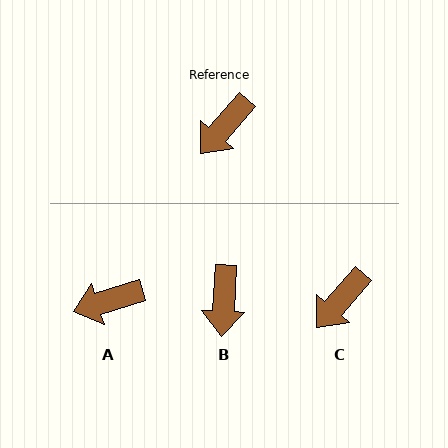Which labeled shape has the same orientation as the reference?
C.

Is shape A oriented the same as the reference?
No, it is off by about 32 degrees.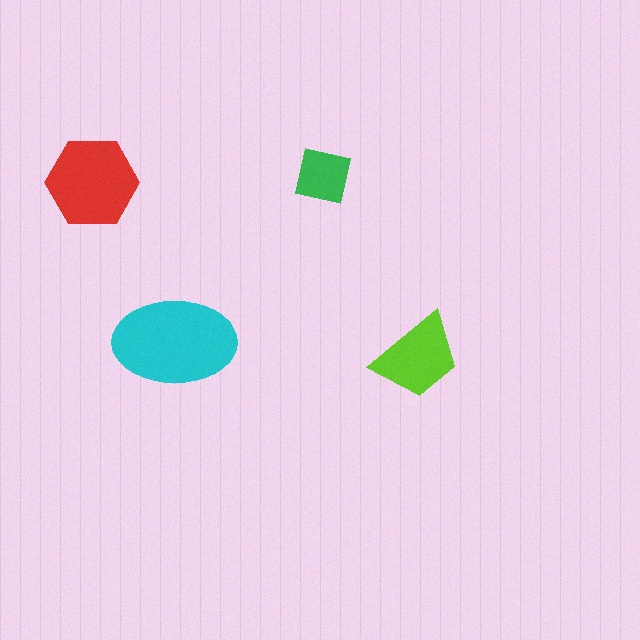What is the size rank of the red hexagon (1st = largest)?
2nd.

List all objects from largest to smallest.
The cyan ellipse, the red hexagon, the lime trapezoid, the green square.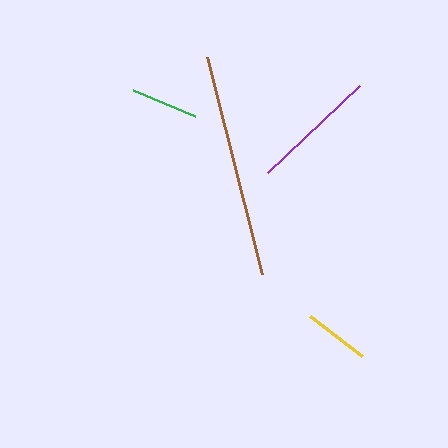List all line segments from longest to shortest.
From longest to shortest: brown, purple, green, yellow.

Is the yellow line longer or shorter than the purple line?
The purple line is longer than the yellow line.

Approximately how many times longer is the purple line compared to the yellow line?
The purple line is approximately 1.9 times the length of the yellow line.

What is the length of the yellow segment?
The yellow segment is approximately 66 pixels long.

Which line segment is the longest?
The brown line is the longest at approximately 223 pixels.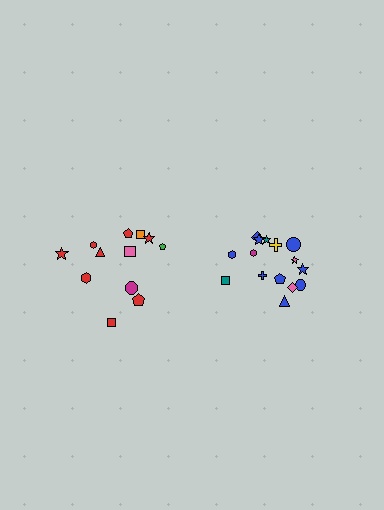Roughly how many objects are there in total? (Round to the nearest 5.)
Roughly 25 objects in total.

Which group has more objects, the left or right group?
The right group.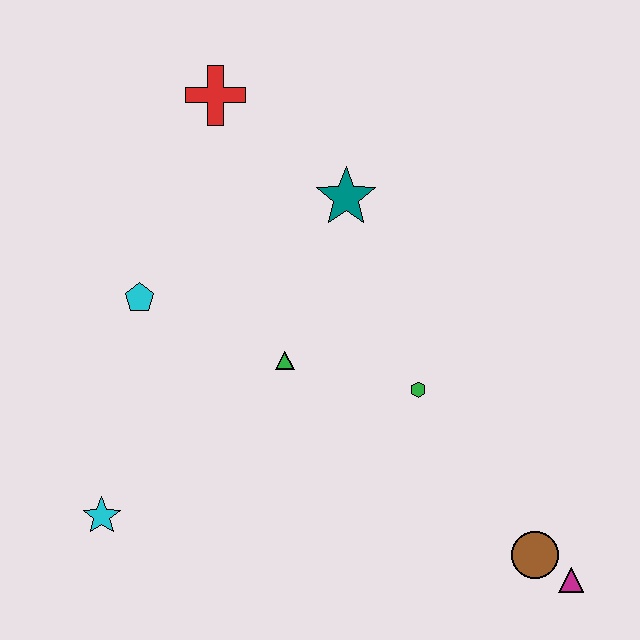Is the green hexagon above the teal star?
No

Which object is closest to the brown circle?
The magenta triangle is closest to the brown circle.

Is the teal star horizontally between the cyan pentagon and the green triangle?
No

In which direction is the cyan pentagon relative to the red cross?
The cyan pentagon is below the red cross.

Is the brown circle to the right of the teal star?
Yes